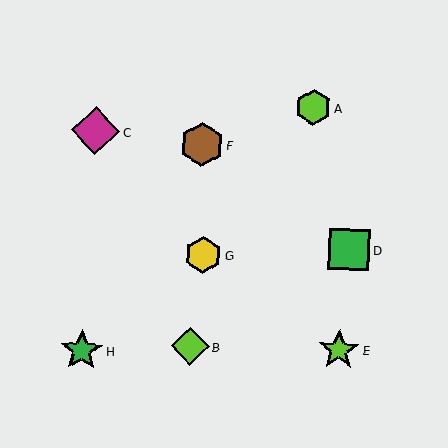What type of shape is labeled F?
Shape F is a brown hexagon.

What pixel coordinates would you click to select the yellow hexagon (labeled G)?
Click at (203, 255) to select the yellow hexagon G.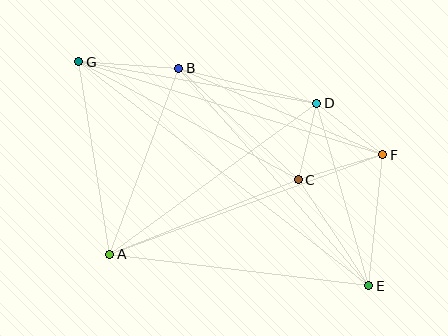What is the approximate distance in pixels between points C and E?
The distance between C and E is approximately 127 pixels.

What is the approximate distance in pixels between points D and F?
The distance between D and F is approximately 84 pixels.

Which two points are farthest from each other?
Points E and G are farthest from each other.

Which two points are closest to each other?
Points C and D are closest to each other.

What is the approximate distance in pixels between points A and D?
The distance between A and D is approximately 256 pixels.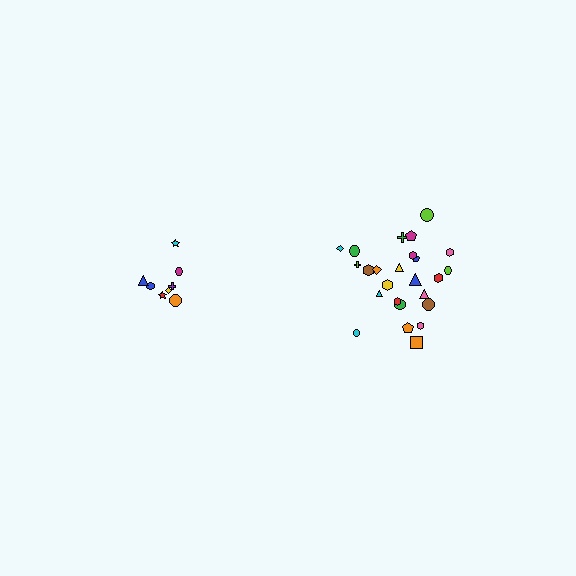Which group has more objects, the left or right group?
The right group.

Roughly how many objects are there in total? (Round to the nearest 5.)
Roughly 35 objects in total.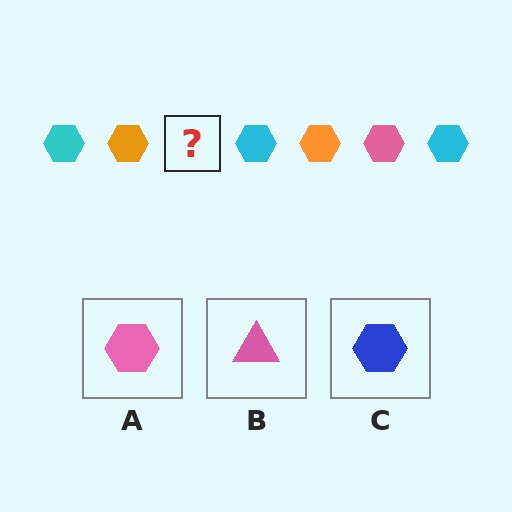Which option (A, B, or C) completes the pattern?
A.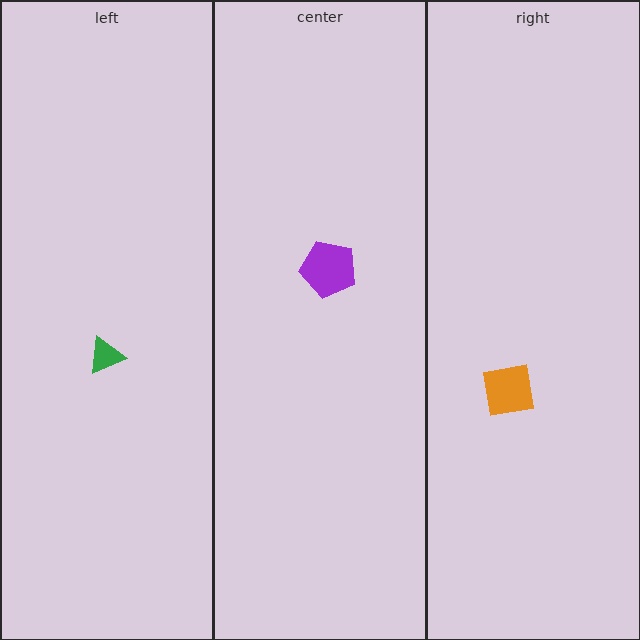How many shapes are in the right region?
1.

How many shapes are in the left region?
1.